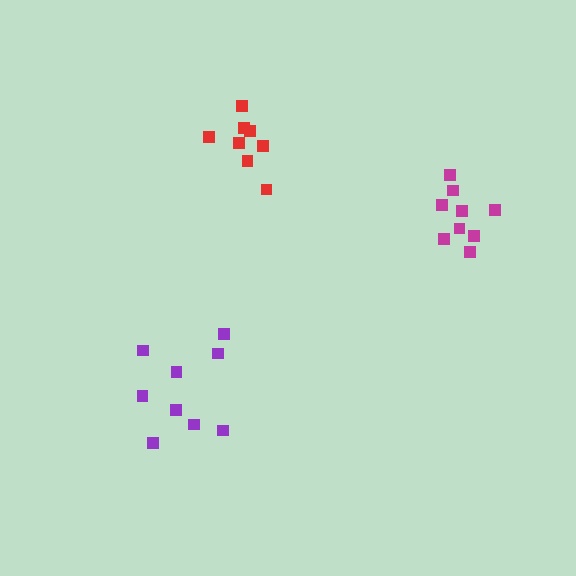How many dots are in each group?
Group 1: 9 dots, Group 2: 9 dots, Group 3: 8 dots (26 total).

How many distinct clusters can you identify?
There are 3 distinct clusters.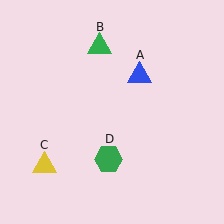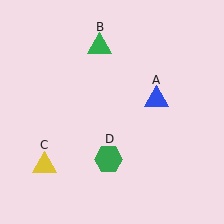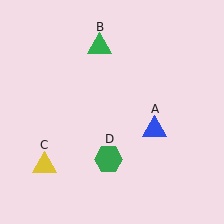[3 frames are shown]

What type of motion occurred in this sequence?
The blue triangle (object A) rotated clockwise around the center of the scene.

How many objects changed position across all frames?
1 object changed position: blue triangle (object A).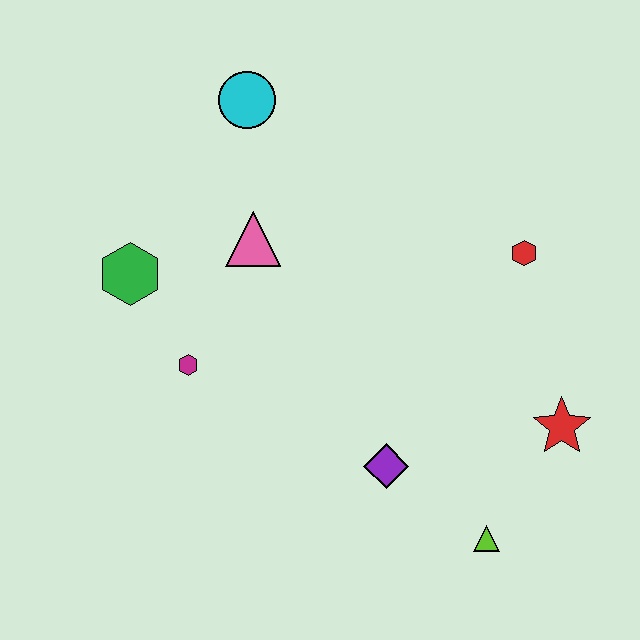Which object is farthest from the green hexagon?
The red star is farthest from the green hexagon.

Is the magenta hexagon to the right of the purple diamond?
No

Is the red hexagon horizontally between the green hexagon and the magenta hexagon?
No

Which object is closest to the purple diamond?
The lime triangle is closest to the purple diamond.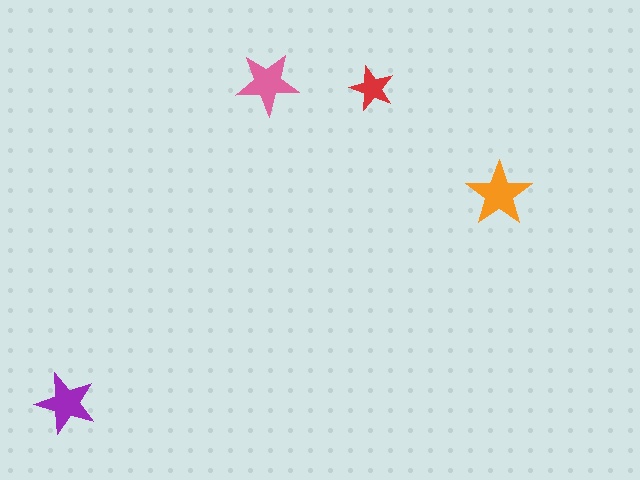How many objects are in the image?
There are 4 objects in the image.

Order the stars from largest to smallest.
the orange one, the pink one, the purple one, the red one.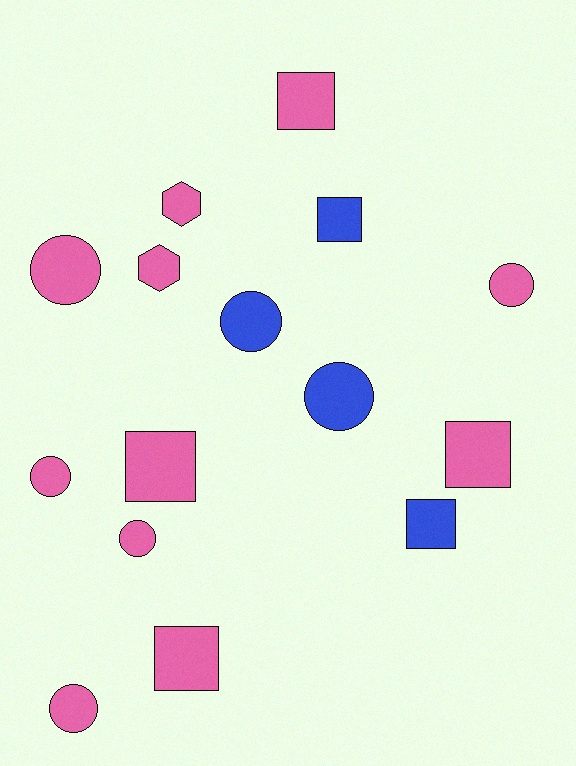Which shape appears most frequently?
Circle, with 7 objects.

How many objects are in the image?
There are 15 objects.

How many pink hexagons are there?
There are 2 pink hexagons.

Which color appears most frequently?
Pink, with 11 objects.